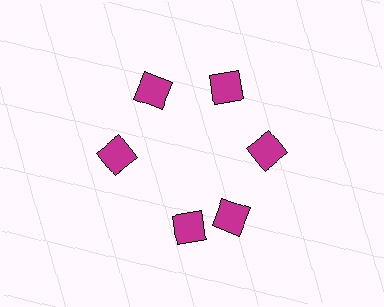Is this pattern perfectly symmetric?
No. The 6 magenta diamonds are arranged in a ring, but one element near the 7 o'clock position is rotated out of alignment along the ring, breaking the 6-fold rotational symmetry.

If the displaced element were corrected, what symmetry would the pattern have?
It would have 6-fold rotational symmetry — the pattern would map onto itself every 60 degrees.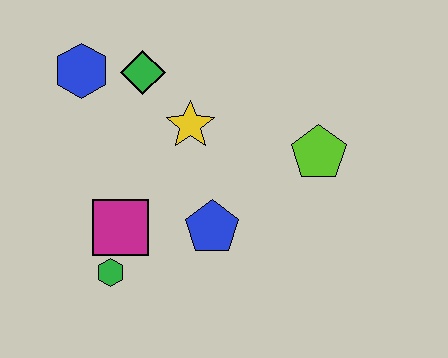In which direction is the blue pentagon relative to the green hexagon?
The blue pentagon is to the right of the green hexagon.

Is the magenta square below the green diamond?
Yes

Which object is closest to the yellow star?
The green diamond is closest to the yellow star.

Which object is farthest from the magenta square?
The lime pentagon is farthest from the magenta square.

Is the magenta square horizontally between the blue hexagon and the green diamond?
Yes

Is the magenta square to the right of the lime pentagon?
No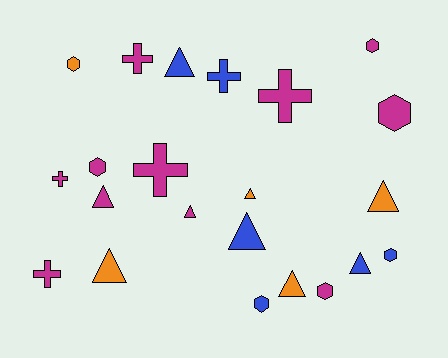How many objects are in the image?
There are 22 objects.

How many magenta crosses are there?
There are 5 magenta crosses.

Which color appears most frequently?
Magenta, with 11 objects.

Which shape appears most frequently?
Triangle, with 9 objects.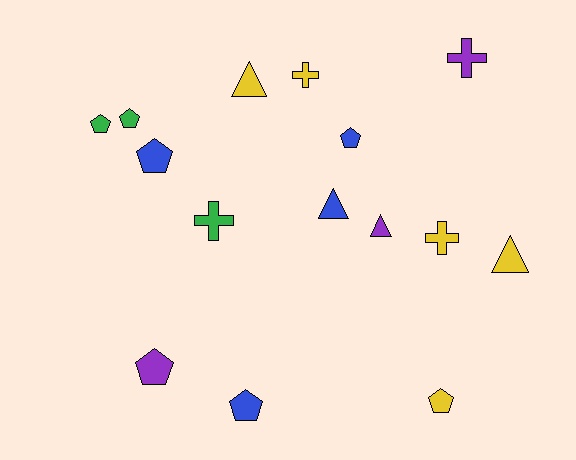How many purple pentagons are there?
There is 1 purple pentagon.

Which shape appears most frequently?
Pentagon, with 7 objects.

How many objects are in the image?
There are 15 objects.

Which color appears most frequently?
Yellow, with 5 objects.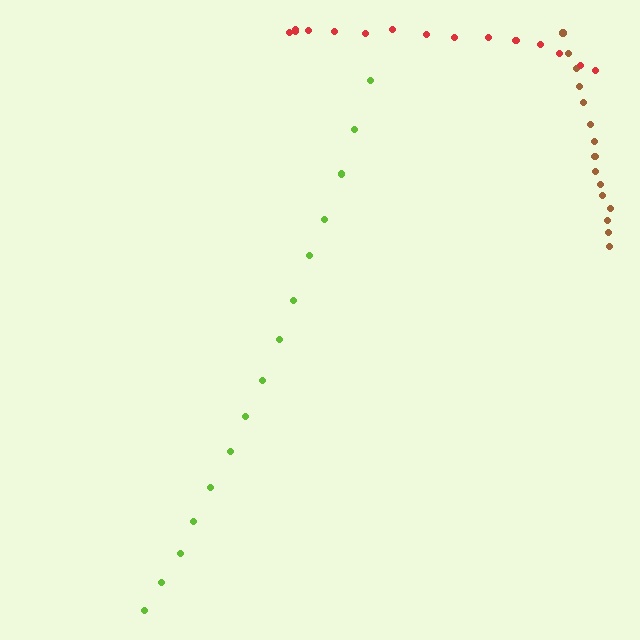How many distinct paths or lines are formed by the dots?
There are 3 distinct paths.